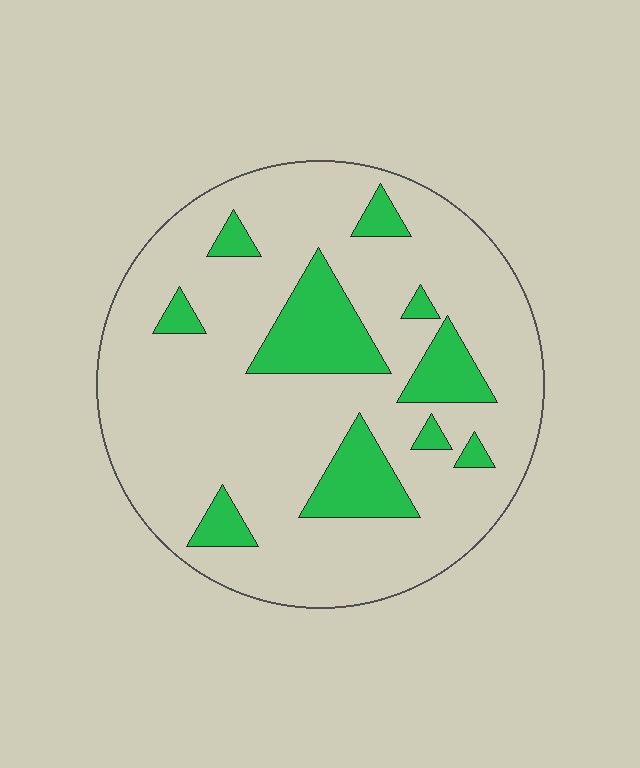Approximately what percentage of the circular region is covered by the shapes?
Approximately 20%.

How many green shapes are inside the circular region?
10.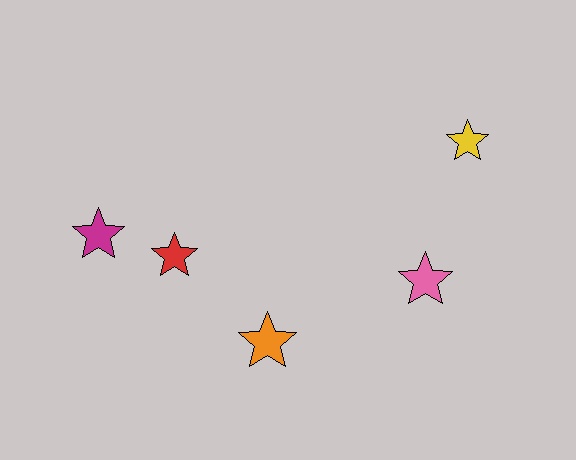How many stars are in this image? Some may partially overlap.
There are 5 stars.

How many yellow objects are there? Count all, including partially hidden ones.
There is 1 yellow object.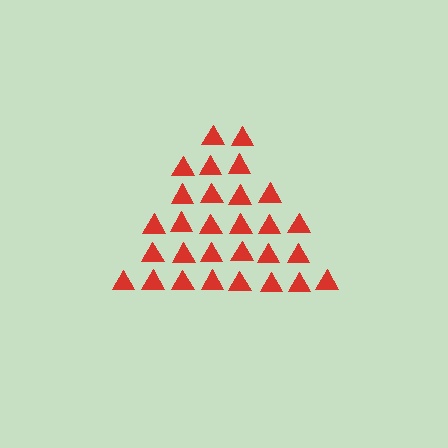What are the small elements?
The small elements are triangles.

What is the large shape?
The large shape is a triangle.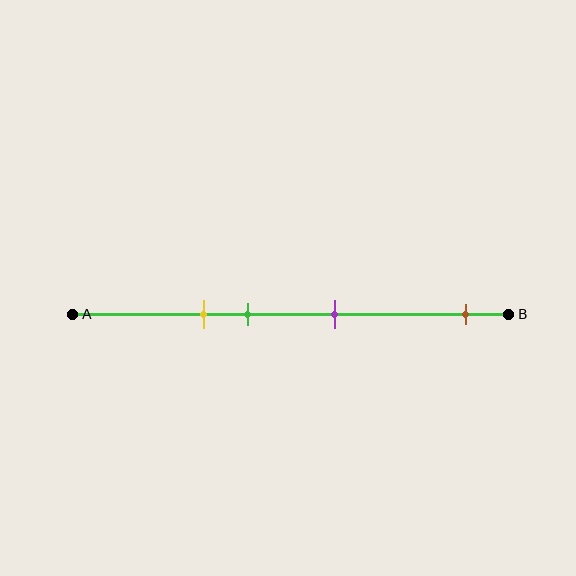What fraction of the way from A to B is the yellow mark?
The yellow mark is approximately 30% (0.3) of the way from A to B.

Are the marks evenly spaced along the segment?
No, the marks are not evenly spaced.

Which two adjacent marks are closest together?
The yellow and green marks are the closest adjacent pair.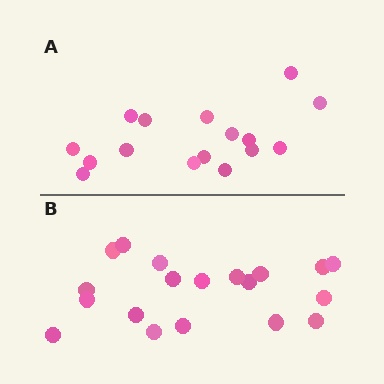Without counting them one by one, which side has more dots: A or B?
Region B (the bottom region) has more dots.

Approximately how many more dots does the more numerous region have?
Region B has just a few more — roughly 2 or 3 more dots than region A.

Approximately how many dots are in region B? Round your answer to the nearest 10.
About 20 dots. (The exact count is 19, which rounds to 20.)